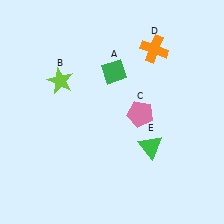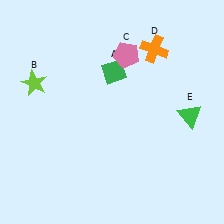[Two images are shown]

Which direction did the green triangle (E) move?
The green triangle (E) moved right.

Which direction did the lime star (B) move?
The lime star (B) moved left.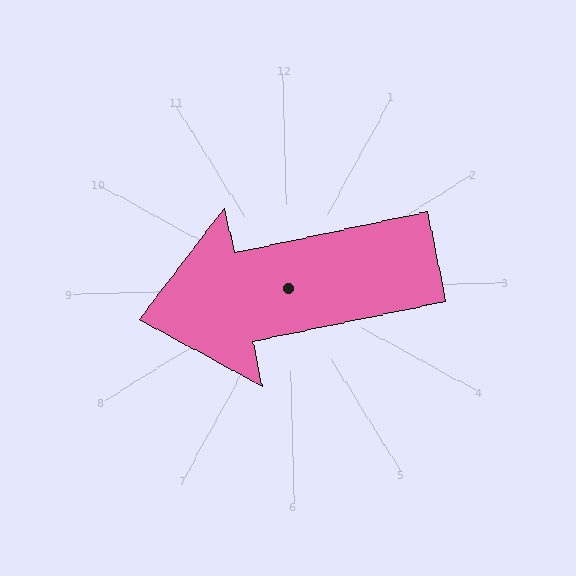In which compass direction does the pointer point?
West.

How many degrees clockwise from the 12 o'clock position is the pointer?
Approximately 260 degrees.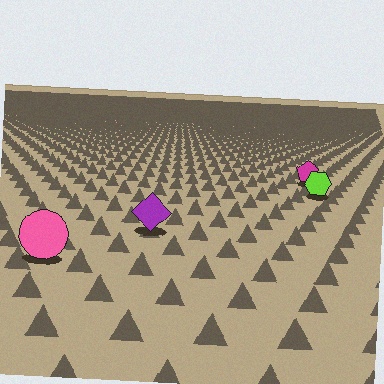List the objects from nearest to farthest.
From nearest to farthest: the pink circle, the purple diamond, the lime hexagon, the magenta pentagon.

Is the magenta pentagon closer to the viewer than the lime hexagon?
No. The lime hexagon is closer — you can tell from the texture gradient: the ground texture is coarser near it.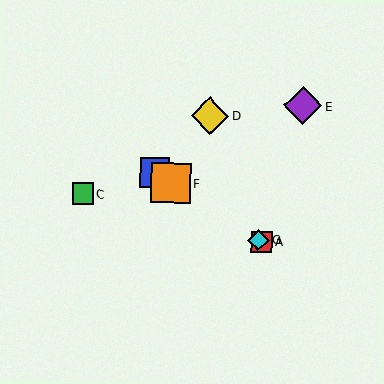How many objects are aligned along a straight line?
4 objects (A, B, F, G) are aligned along a straight line.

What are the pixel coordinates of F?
Object F is at (171, 183).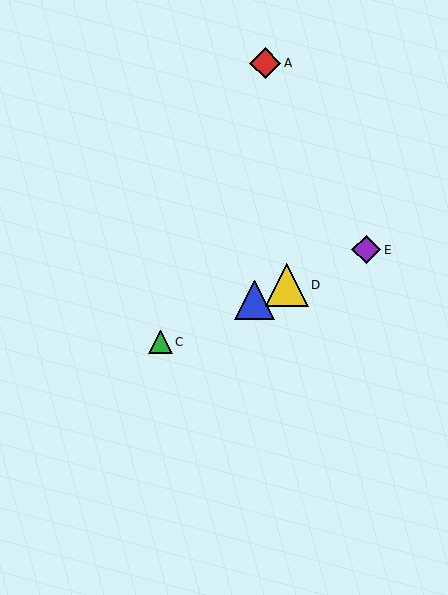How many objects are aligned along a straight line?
4 objects (B, C, D, E) are aligned along a straight line.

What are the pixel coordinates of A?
Object A is at (265, 63).